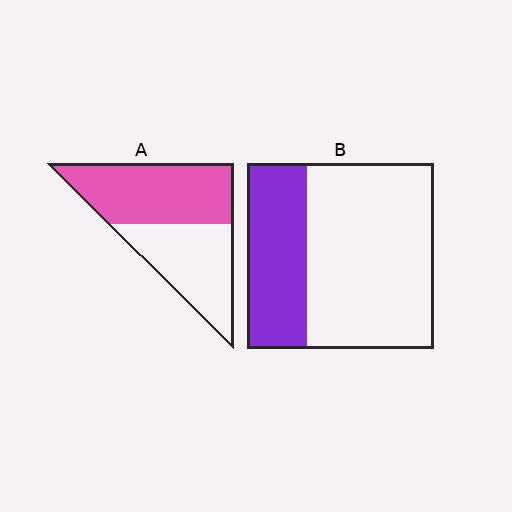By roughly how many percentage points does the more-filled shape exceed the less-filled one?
By roughly 25 percentage points (A over B).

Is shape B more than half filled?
No.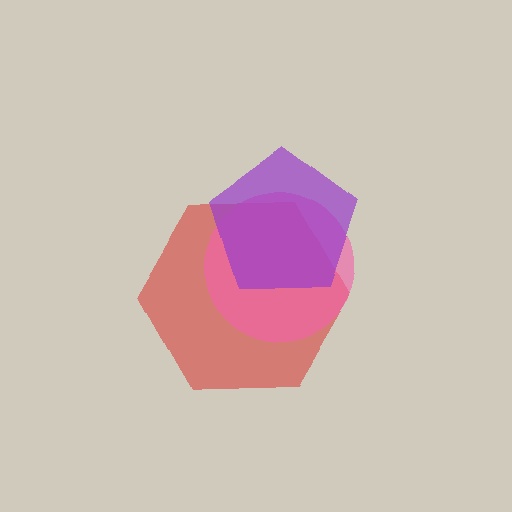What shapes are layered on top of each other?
The layered shapes are: a red hexagon, a pink circle, a purple pentagon.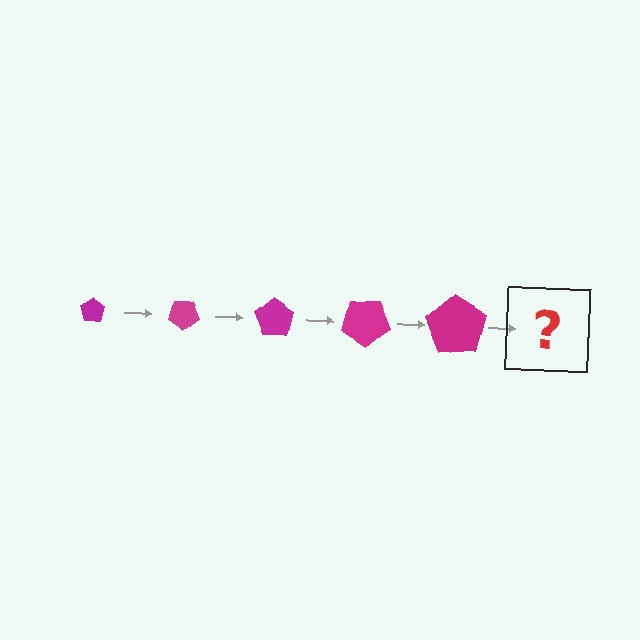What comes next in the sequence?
The next element should be a pentagon, larger than the previous one and rotated 175 degrees from the start.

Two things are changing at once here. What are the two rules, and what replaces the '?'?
The two rules are that the pentagon grows larger each step and it rotates 35 degrees each step. The '?' should be a pentagon, larger than the previous one and rotated 175 degrees from the start.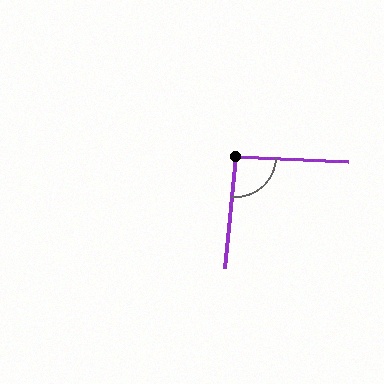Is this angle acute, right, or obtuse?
It is approximately a right angle.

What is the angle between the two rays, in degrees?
Approximately 93 degrees.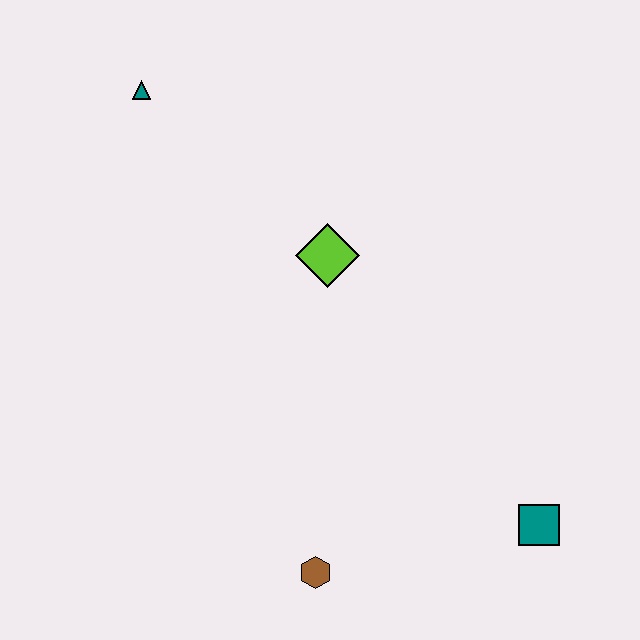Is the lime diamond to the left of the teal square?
Yes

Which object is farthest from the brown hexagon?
The teal triangle is farthest from the brown hexagon.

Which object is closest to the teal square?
The brown hexagon is closest to the teal square.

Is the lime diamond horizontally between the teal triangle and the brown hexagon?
No